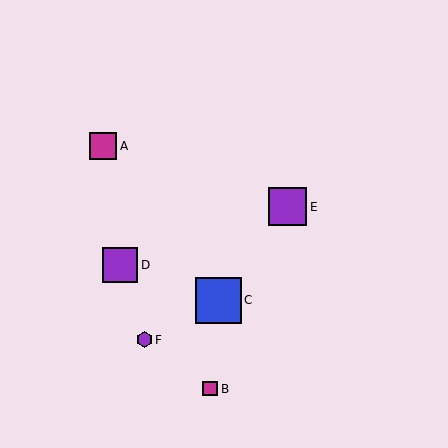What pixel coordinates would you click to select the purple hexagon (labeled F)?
Click at (144, 340) to select the purple hexagon F.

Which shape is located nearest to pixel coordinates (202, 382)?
The magenta square (labeled B) at (210, 389) is nearest to that location.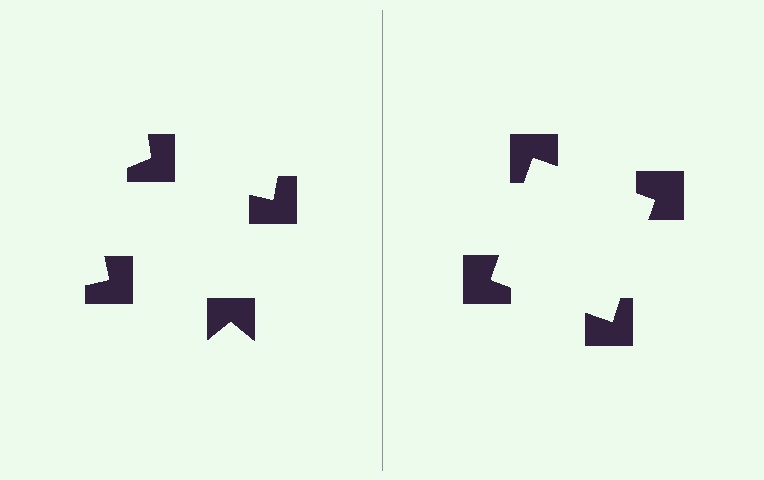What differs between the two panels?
The notched squares are positioned identically on both sides; only the wedge orientations differ. On the right they align to a square; on the left they are misaligned.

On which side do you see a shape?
An illusory square appears on the right side. On the left side the wedge cuts are rotated, so no coherent shape forms.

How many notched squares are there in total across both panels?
8 — 4 on each side.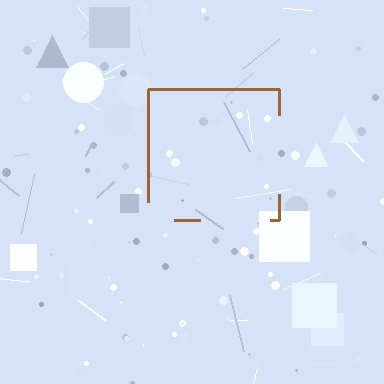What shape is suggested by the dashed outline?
The dashed outline suggests a square.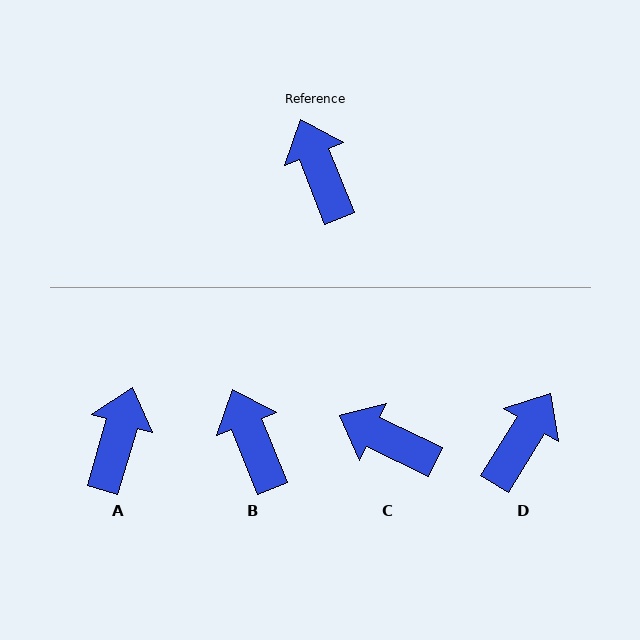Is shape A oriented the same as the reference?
No, it is off by about 38 degrees.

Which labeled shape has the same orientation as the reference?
B.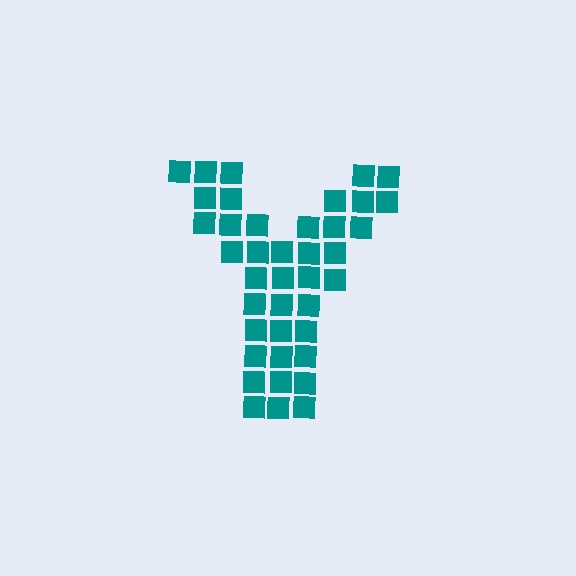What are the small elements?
The small elements are squares.